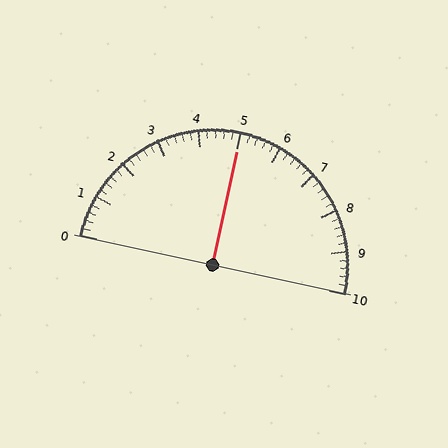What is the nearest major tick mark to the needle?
The nearest major tick mark is 5.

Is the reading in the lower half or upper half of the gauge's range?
The reading is in the upper half of the range (0 to 10).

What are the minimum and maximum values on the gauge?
The gauge ranges from 0 to 10.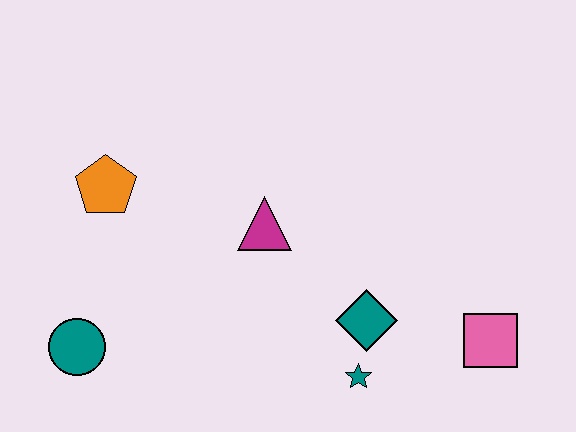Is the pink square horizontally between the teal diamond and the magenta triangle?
No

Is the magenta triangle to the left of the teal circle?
No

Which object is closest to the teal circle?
The orange pentagon is closest to the teal circle.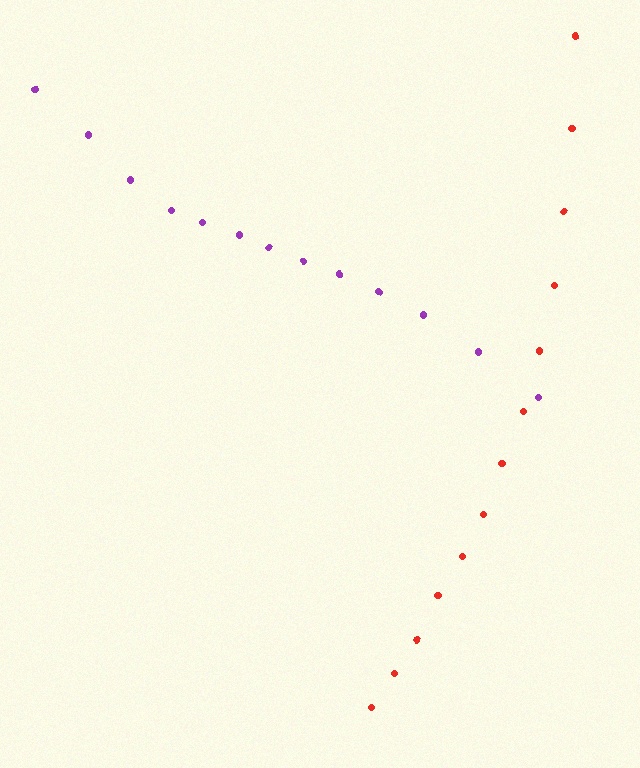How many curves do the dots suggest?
There are 2 distinct paths.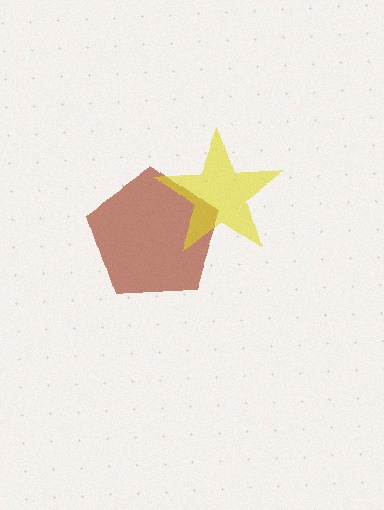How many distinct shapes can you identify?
There are 2 distinct shapes: a brown pentagon, a yellow star.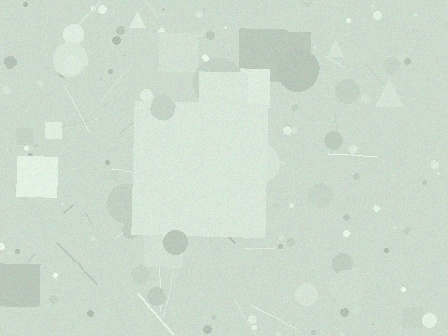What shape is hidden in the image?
A square is hidden in the image.